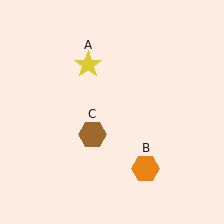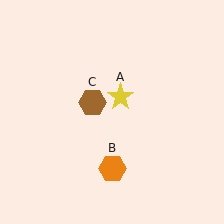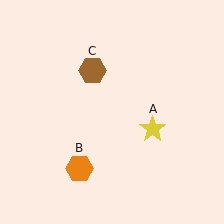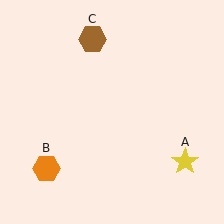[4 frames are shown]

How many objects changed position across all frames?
3 objects changed position: yellow star (object A), orange hexagon (object B), brown hexagon (object C).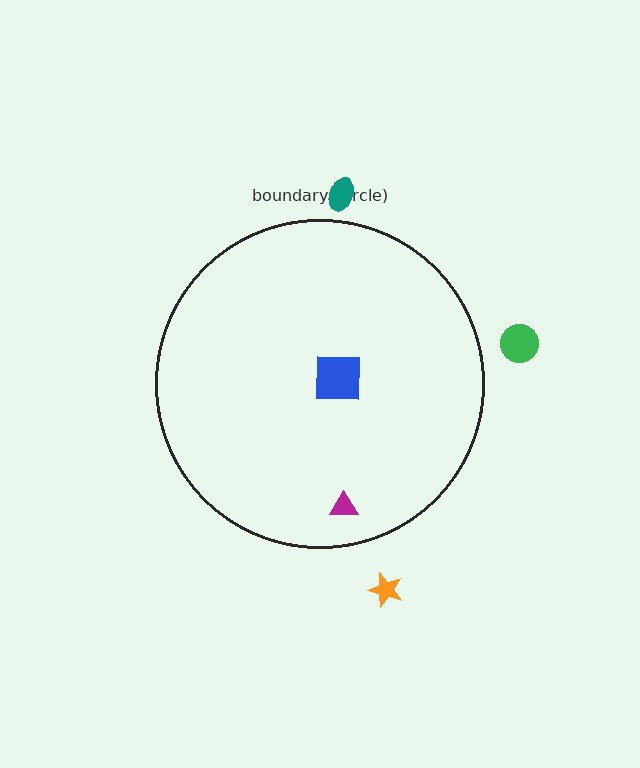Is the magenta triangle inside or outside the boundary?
Inside.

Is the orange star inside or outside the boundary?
Outside.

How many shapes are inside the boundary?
2 inside, 3 outside.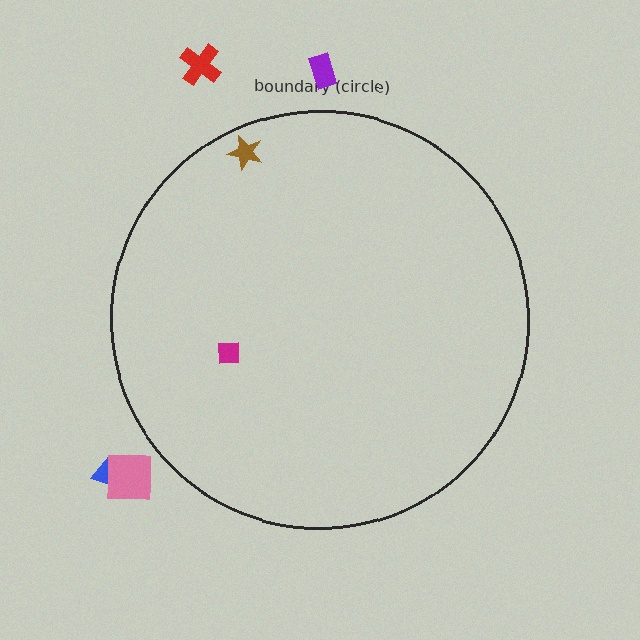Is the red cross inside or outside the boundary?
Outside.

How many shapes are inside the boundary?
2 inside, 4 outside.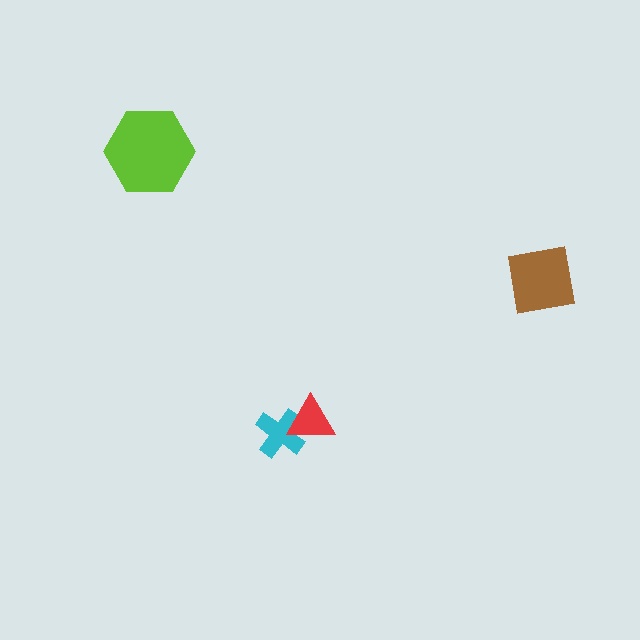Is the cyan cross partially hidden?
Yes, it is partially covered by another shape.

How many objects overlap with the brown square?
0 objects overlap with the brown square.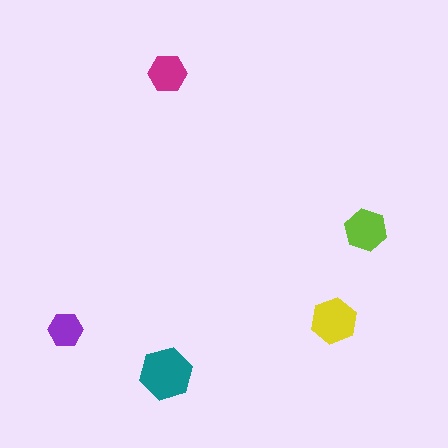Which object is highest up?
The magenta hexagon is topmost.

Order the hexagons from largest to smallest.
the teal one, the yellow one, the lime one, the magenta one, the purple one.